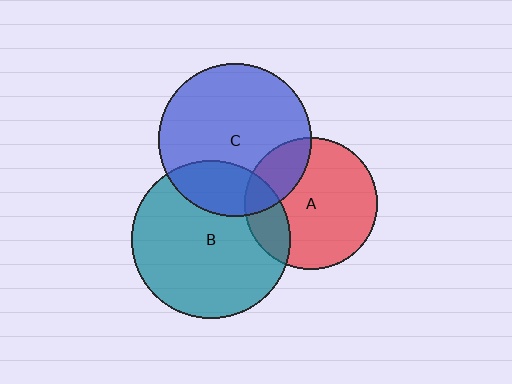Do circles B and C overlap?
Yes.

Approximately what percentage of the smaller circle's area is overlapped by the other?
Approximately 25%.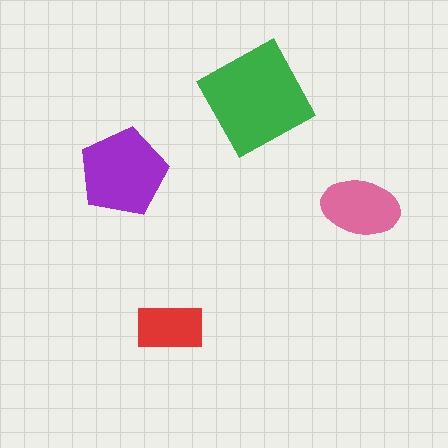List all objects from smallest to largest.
The red rectangle, the pink ellipse, the purple pentagon, the green square.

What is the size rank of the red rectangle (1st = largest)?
4th.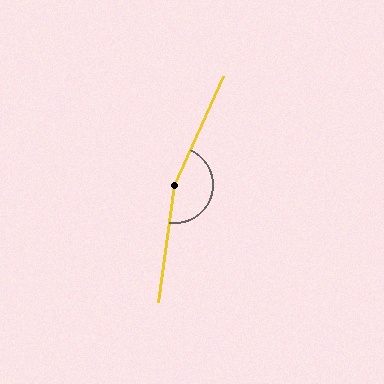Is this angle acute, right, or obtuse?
It is obtuse.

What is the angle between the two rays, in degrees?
Approximately 164 degrees.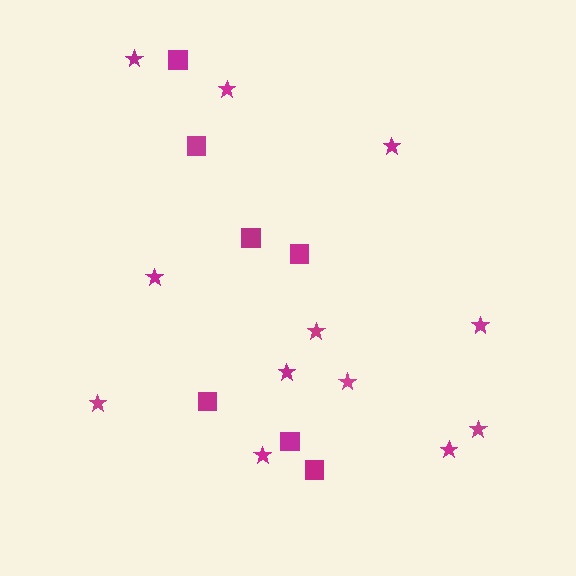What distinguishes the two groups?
There are 2 groups: one group of stars (12) and one group of squares (7).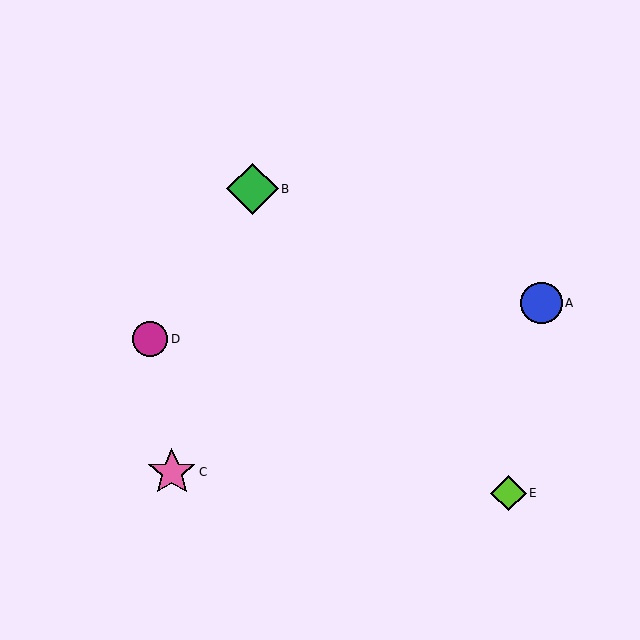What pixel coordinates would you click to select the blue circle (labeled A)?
Click at (541, 303) to select the blue circle A.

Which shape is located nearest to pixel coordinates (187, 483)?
The pink star (labeled C) at (172, 472) is nearest to that location.